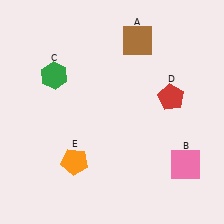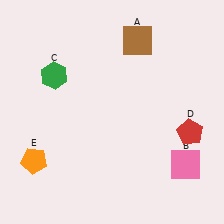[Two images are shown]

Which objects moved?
The objects that moved are: the red pentagon (D), the orange pentagon (E).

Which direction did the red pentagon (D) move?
The red pentagon (D) moved down.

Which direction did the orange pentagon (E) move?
The orange pentagon (E) moved left.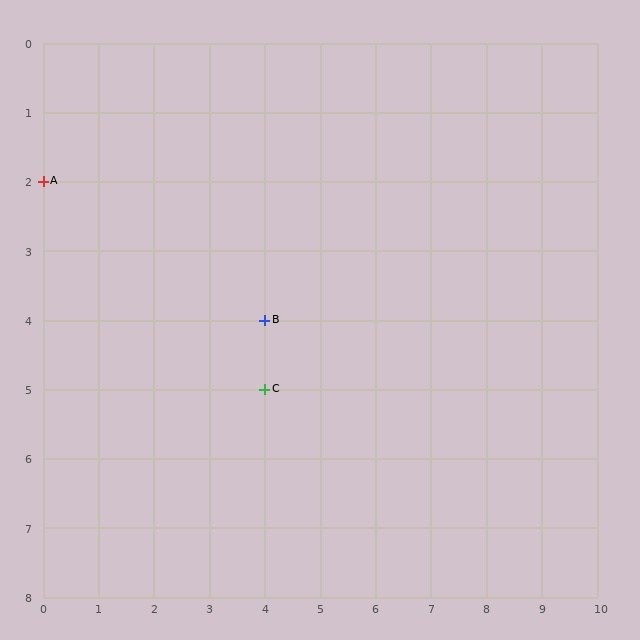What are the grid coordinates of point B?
Point B is at grid coordinates (4, 4).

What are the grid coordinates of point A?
Point A is at grid coordinates (0, 2).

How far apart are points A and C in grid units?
Points A and C are 4 columns and 3 rows apart (about 5.0 grid units diagonally).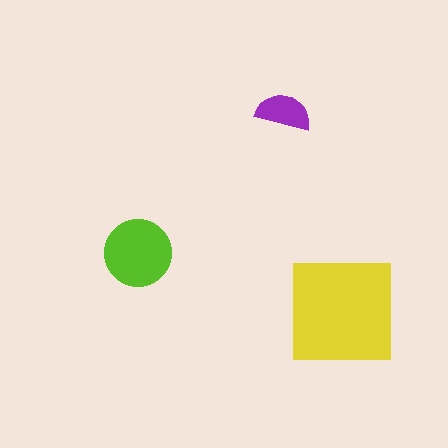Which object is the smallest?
The purple semicircle.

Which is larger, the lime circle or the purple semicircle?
The lime circle.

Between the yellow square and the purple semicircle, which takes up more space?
The yellow square.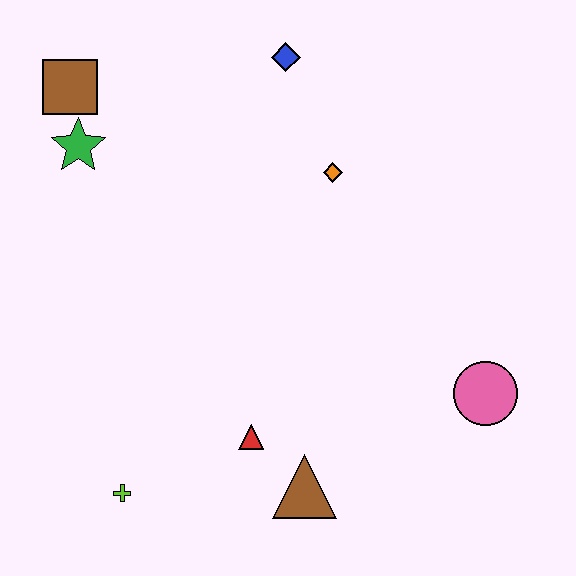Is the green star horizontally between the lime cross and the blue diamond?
No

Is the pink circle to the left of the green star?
No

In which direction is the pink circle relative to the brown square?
The pink circle is to the right of the brown square.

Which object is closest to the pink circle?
The brown triangle is closest to the pink circle.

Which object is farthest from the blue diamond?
The lime cross is farthest from the blue diamond.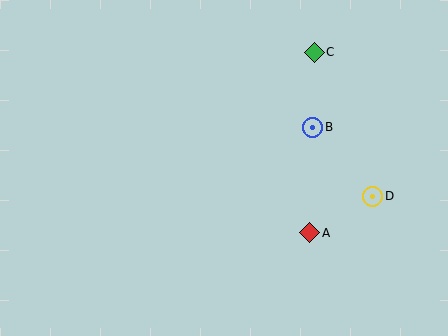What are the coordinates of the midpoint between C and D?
The midpoint between C and D is at (343, 124).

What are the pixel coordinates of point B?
Point B is at (313, 127).